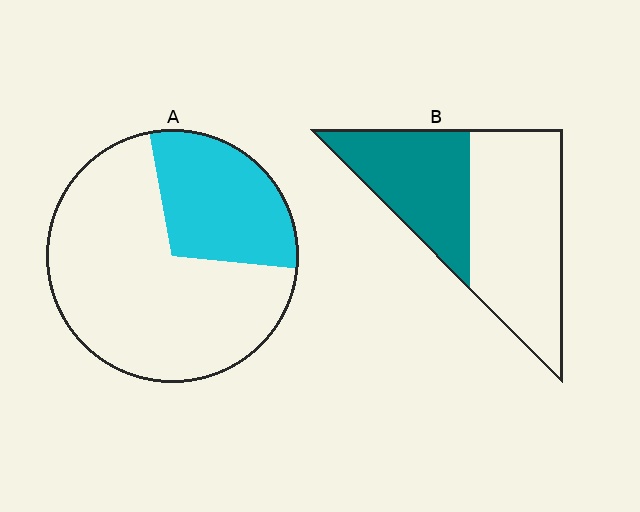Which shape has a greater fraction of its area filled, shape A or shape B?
Shape B.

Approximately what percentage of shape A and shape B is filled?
A is approximately 30% and B is approximately 40%.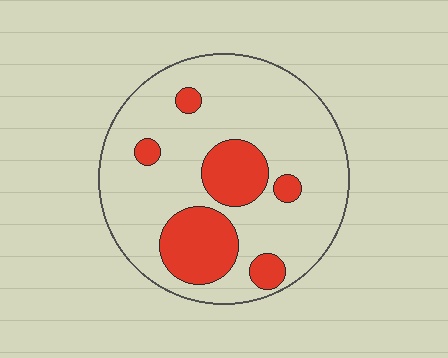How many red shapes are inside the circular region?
6.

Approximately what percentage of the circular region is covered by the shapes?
Approximately 25%.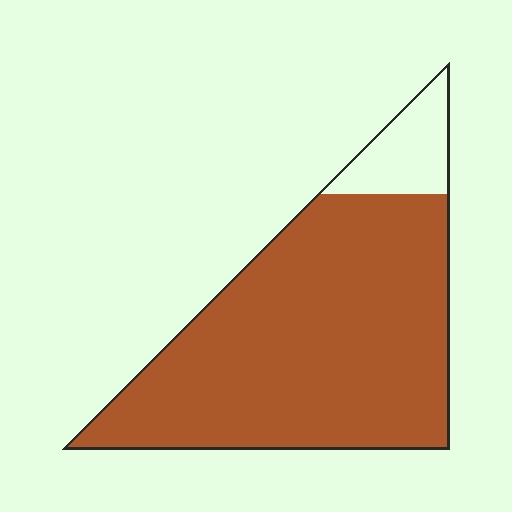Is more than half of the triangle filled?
Yes.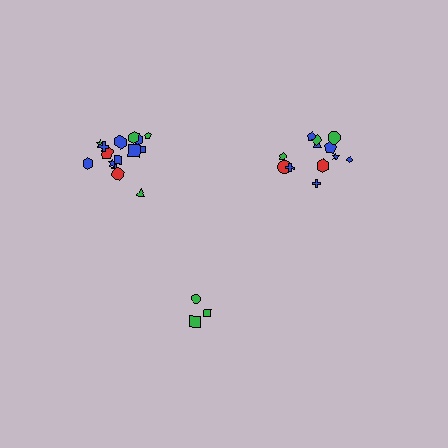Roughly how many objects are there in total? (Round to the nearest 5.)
Roughly 30 objects in total.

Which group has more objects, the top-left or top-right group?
The top-left group.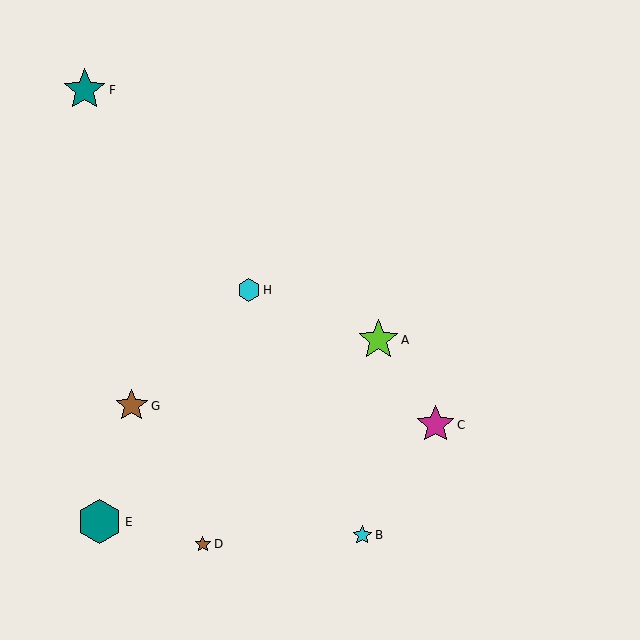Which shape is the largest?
The teal hexagon (labeled E) is the largest.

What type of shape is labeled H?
Shape H is a cyan hexagon.